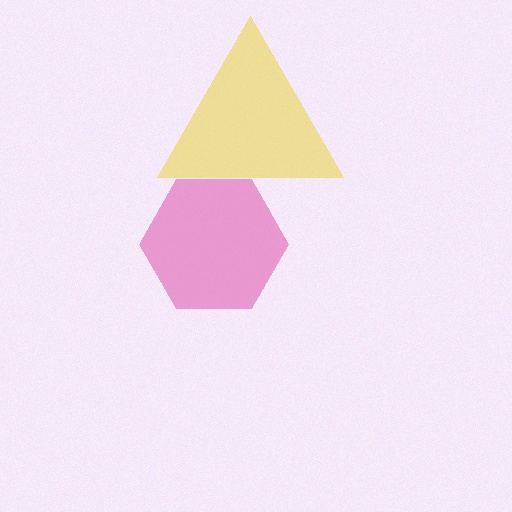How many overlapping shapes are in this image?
There are 2 overlapping shapes in the image.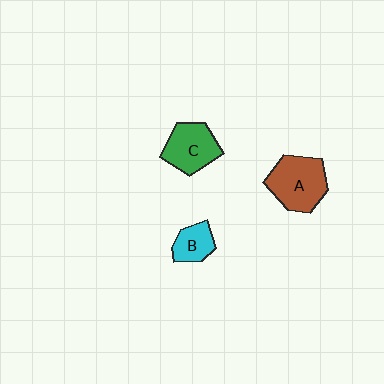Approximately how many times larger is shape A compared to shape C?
Approximately 1.2 times.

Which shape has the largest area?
Shape A (brown).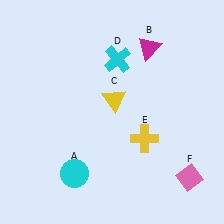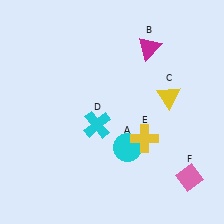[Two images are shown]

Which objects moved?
The objects that moved are: the cyan circle (A), the yellow triangle (C), the cyan cross (D).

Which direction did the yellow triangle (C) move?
The yellow triangle (C) moved right.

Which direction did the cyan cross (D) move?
The cyan cross (D) moved down.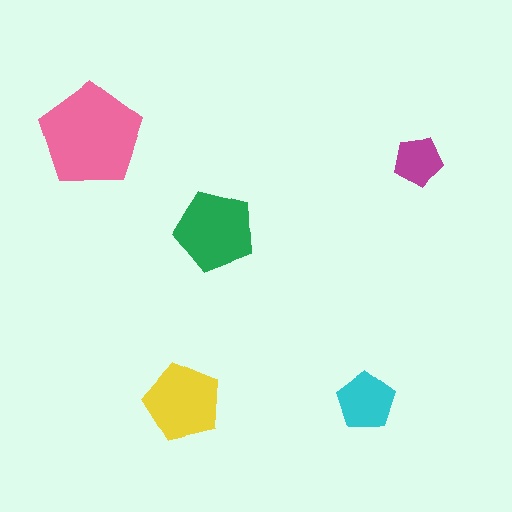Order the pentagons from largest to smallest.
the pink one, the green one, the yellow one, the cyan one, the magenta one.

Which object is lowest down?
The cyan pentagon is bottommost.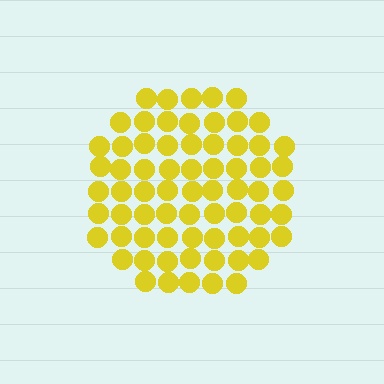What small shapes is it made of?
It is made of small circles.